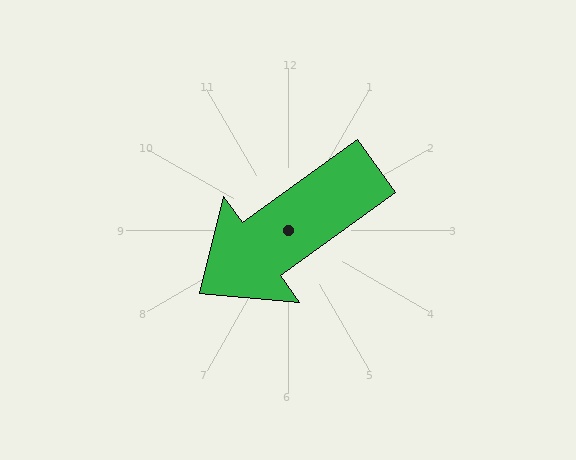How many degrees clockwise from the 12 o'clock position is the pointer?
Approximately 234 degrees.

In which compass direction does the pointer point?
Southwest.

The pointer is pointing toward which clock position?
Roughly 8 o'clock.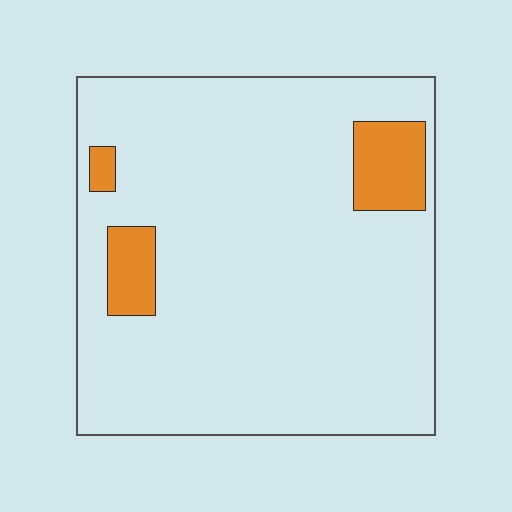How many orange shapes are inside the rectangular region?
3.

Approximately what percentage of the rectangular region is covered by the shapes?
Approximately 10%.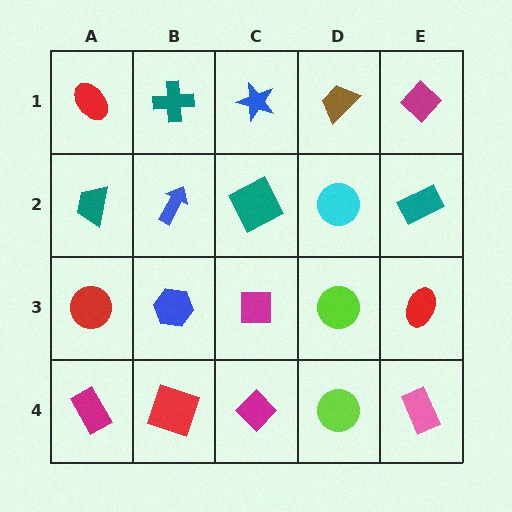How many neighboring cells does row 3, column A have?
3.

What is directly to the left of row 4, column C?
A red square.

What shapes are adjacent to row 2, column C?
A blue star (row 1, column C), a magenta square (row 3, column C), a blue arrow (row 2, column B), a cyan circle (row 2, column D).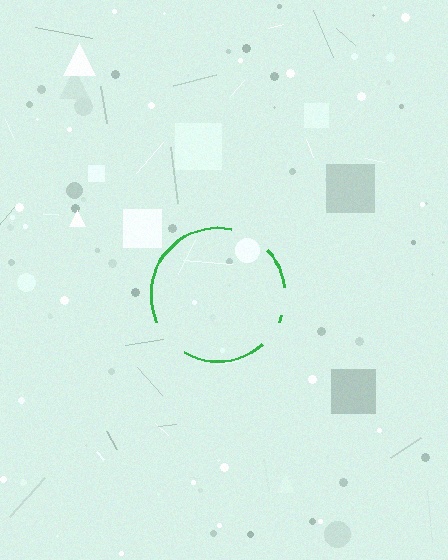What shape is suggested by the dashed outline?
The dashed outline suggests a circle.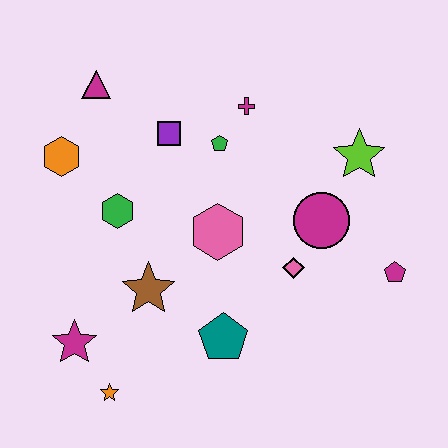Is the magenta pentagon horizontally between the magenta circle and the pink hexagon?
No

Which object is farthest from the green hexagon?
The magenta pentagon is farthest from the green hexagon.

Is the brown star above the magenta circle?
No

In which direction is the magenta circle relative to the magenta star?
The magenta circle is to the right of the magenta star.